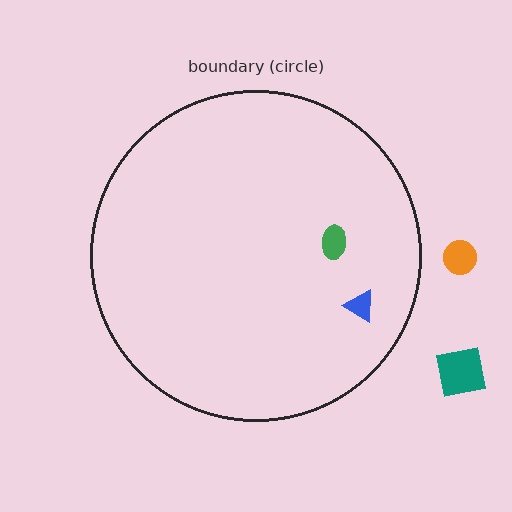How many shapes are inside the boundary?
2 inside, 2 outside.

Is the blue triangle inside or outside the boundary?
Inside.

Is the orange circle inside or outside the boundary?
Outside.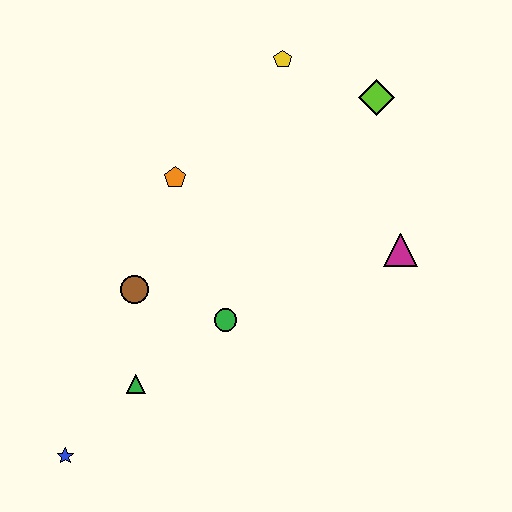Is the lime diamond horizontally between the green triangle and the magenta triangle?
Yes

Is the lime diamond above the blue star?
Yes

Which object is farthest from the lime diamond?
The blue star is farthest from the lime diamond.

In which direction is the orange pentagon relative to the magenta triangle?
The orange pentagon is to the left of the magenta triangle.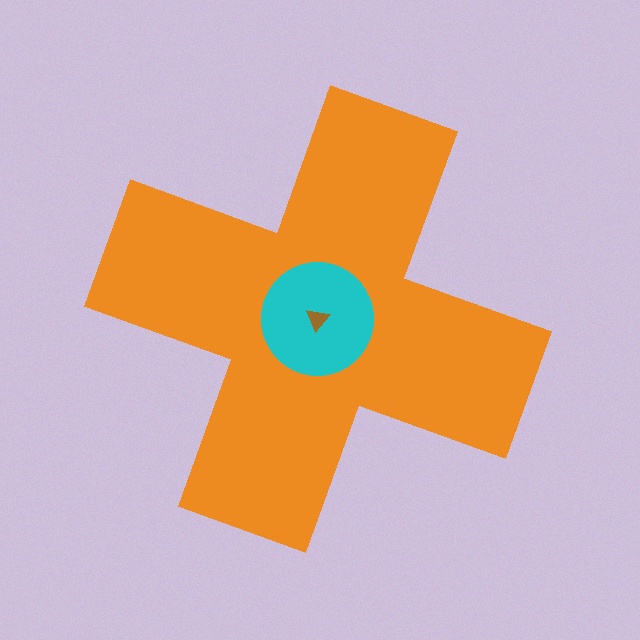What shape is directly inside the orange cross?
The cyan circle.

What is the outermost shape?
The orange cross.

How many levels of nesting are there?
3.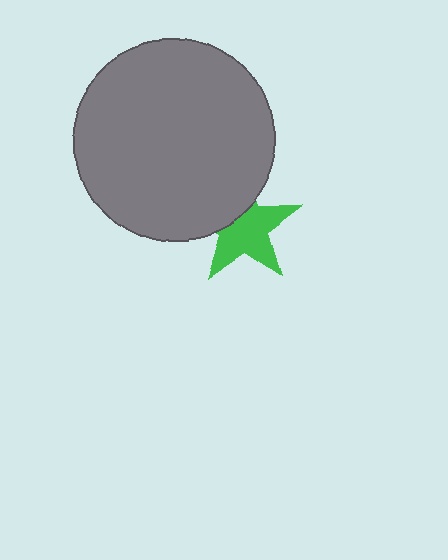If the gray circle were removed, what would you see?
You would see the complete green star.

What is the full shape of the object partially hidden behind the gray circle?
The partially hidden object is a green star.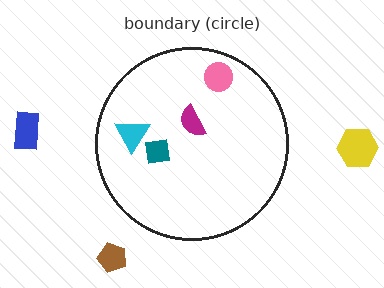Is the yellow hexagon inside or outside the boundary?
Outside.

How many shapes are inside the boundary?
4 inside, 3 outside.